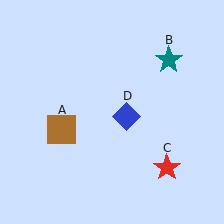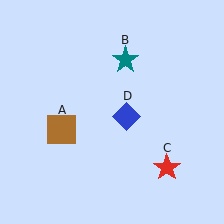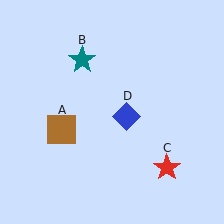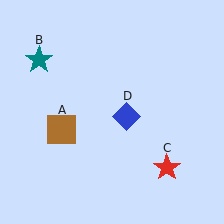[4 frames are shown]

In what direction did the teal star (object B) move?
The teal star (object B) moved left.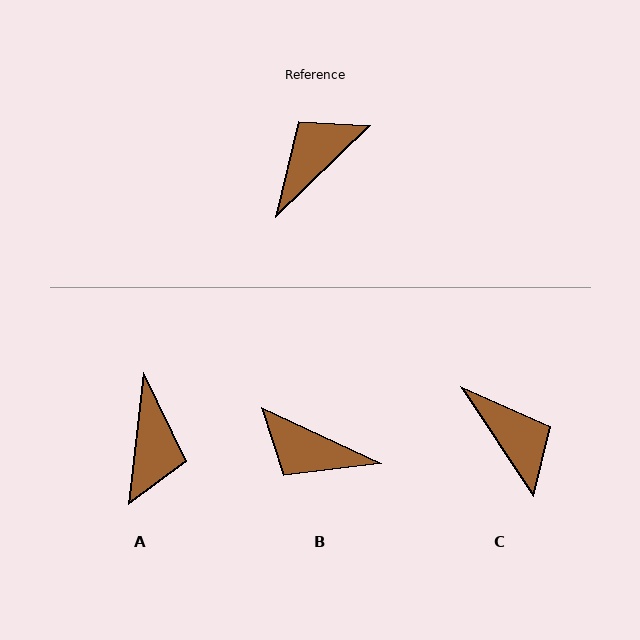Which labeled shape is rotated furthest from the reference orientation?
A, about 140 degrees away.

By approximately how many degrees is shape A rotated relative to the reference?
Approximately 140 degrees clockwise.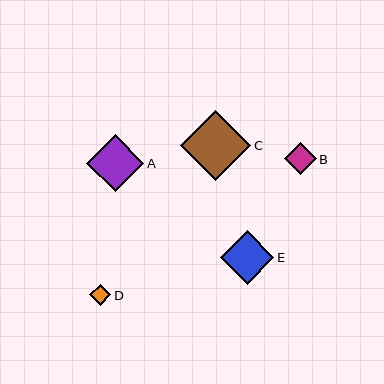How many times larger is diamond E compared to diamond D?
Diamond E is approximately 2.5 times the size of diamond D.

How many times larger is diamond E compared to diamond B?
Diamond E is approximately 1.7 times the size of diamond B.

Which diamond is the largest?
Diamond C is the largest with a size of approximately 70 pixels.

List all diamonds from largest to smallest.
From largest to smallest: C, A, E, B, D.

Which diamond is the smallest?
Diamond D is the smallest with a size of approximately 21 pixels.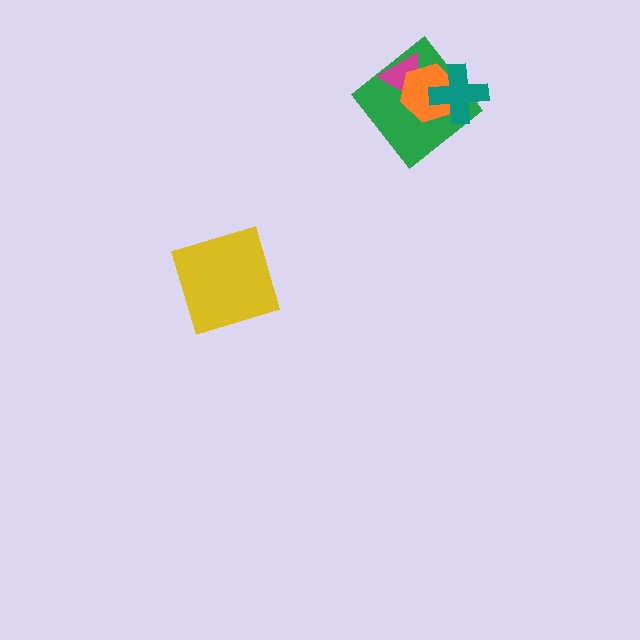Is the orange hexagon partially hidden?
Yes, it is partially covered by another shape.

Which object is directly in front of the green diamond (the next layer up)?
The magenta triangle is directly in front of the green diamond.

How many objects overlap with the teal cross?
2 objects overlap with the teal cross.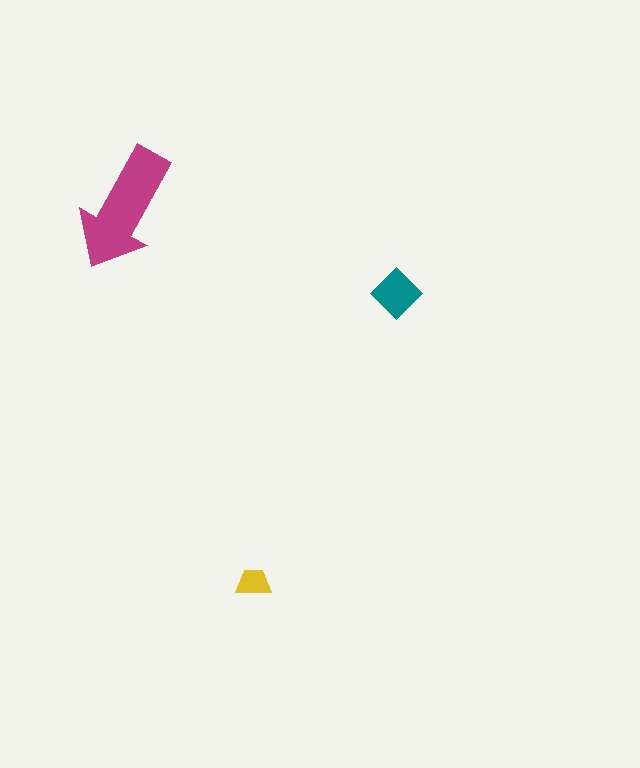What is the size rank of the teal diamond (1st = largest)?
2nd.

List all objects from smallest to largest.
The yellow trapezoid, the teal diamond, the magenta arrow.